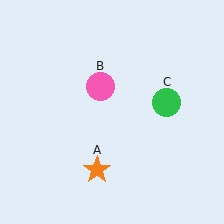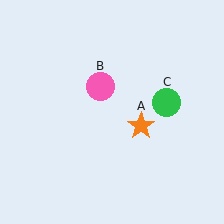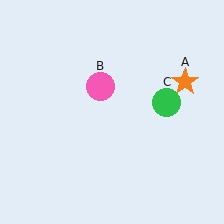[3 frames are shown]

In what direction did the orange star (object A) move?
The orange star (object A) moved up and to the right.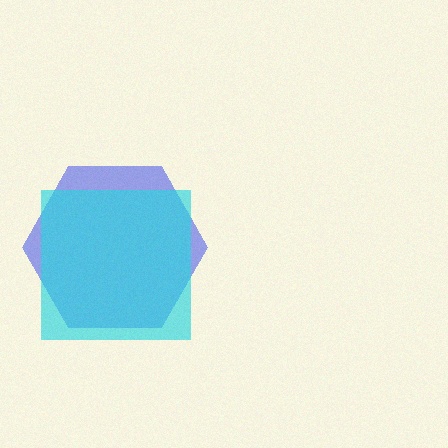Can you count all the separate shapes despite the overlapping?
Yes, there are 2 separate shapes.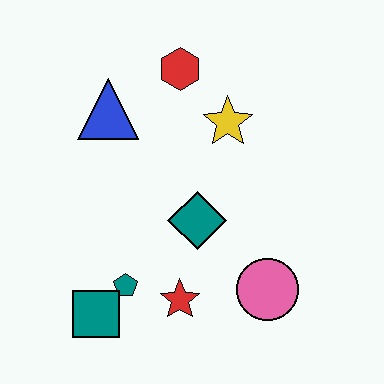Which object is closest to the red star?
The teal pentagon is closest to the red star.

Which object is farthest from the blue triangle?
The pink circle is farthest from the blue triangle.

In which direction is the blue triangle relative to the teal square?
The blue triangle is above the teal square.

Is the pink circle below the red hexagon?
Yes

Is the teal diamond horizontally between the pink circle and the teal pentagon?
Yes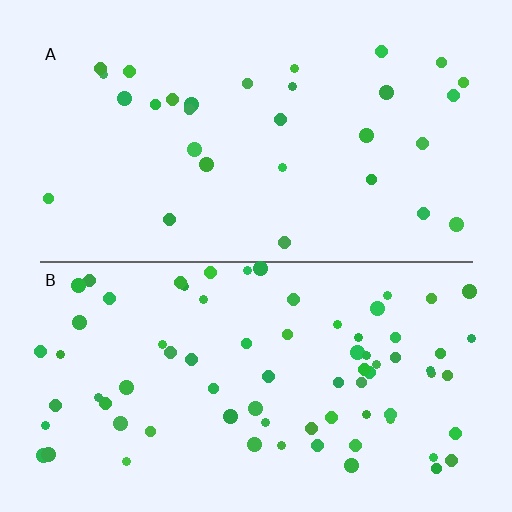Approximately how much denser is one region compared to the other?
Approximately 2.5× — region B over region A.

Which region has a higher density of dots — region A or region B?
B (the bottom).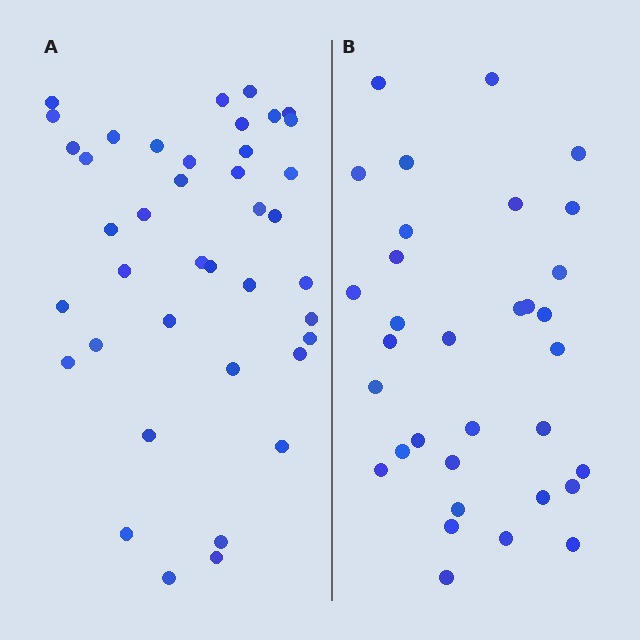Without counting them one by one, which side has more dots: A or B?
Region A (the left region) has more dots.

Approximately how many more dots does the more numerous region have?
Region A has roughly 8 or so more dots than region B.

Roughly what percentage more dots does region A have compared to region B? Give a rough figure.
About 20% more.